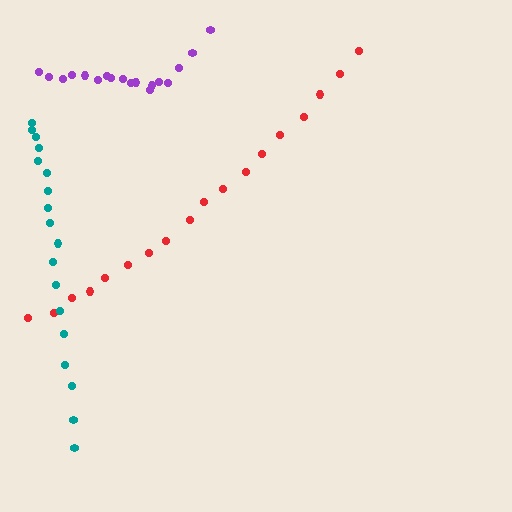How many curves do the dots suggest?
There are 3 distinct paths.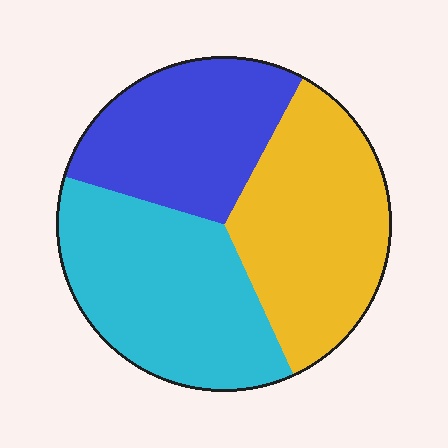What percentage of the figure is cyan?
Cyan covers roughly 35% of the figure.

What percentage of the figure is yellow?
Yellow covers roughly 35% of the figure.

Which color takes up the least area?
Blue, at roughly 30%.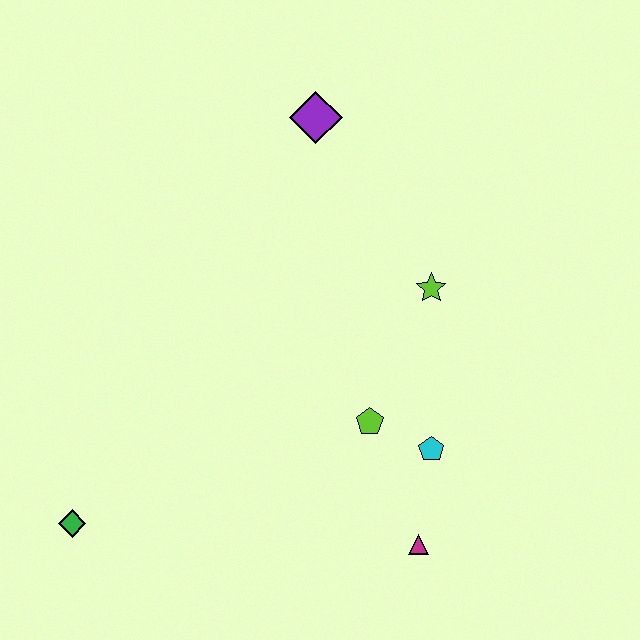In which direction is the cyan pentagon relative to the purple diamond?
The cyan pentagon is below the purple diamond.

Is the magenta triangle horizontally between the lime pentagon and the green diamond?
No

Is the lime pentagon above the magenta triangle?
Yes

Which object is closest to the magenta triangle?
The cyan pentagon is closest to the magenta triangle.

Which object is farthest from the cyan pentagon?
The green diamond is farthest from the cyan pentagon.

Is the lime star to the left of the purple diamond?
No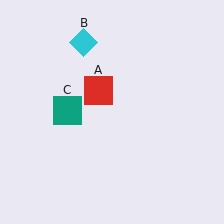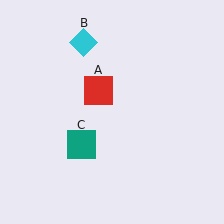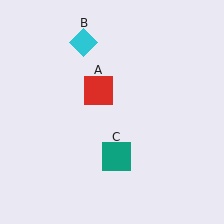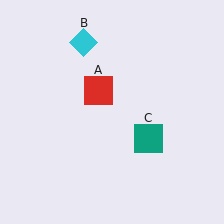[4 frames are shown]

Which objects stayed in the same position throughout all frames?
Red square (object A) and cyan diamond (object B) remained stationary.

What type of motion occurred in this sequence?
The teal square (object C) rotated counterclockwise around the center of the scene.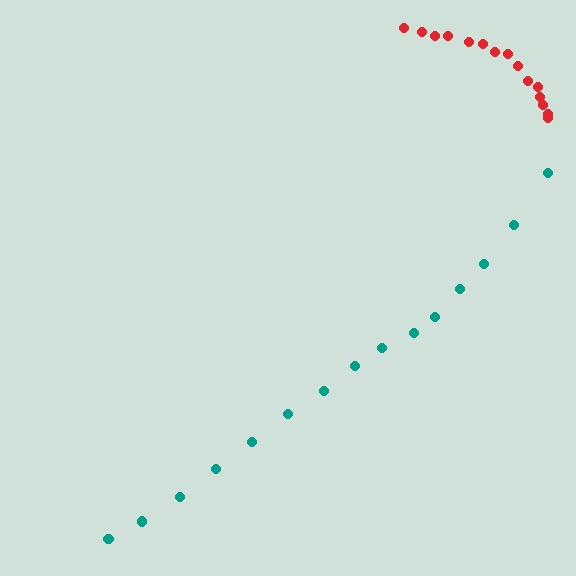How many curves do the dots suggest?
There are 2 distinct paths.